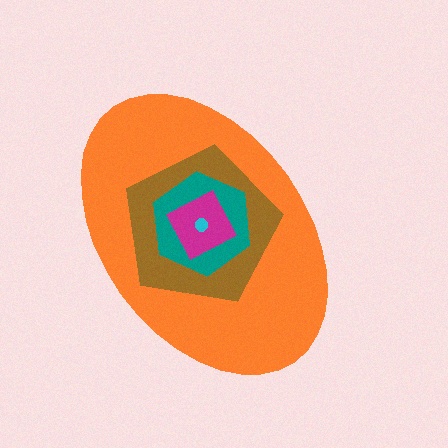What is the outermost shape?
The orange ellipse.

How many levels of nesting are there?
5.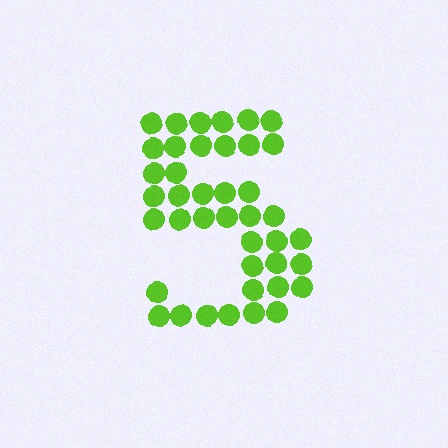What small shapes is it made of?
It is made of small circles.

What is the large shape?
The large shape is the digit 5.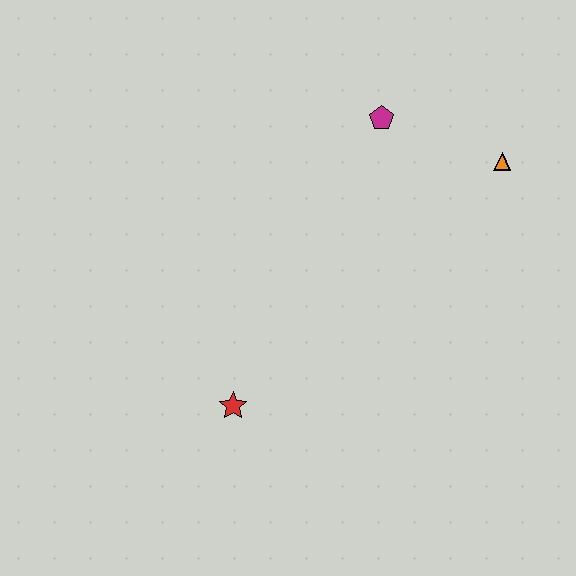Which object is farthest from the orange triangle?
The red star is farthest from the orange triangle.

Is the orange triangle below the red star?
No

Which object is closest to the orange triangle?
The magenta pentagon is closest to the orange triangle.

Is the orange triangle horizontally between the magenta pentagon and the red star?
No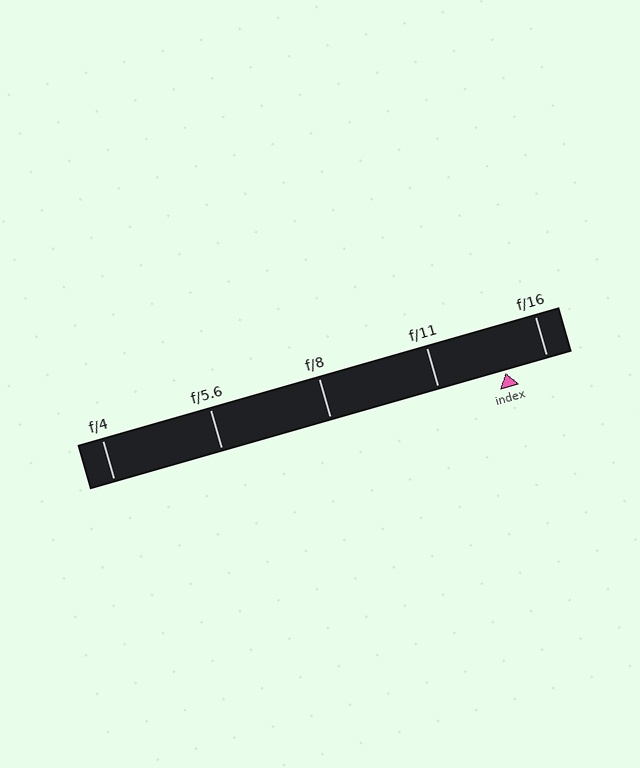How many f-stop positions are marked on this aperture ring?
There are 5 f-stop positions marked.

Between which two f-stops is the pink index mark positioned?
The index mark is between f/11 and f/16.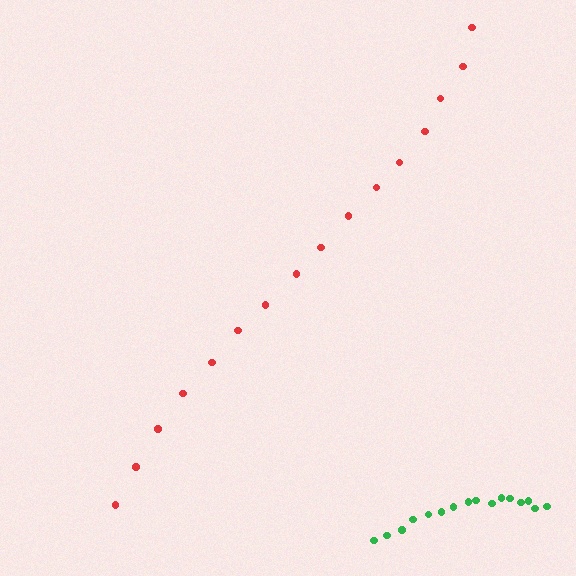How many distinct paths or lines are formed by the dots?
There are 2 distinct paths.